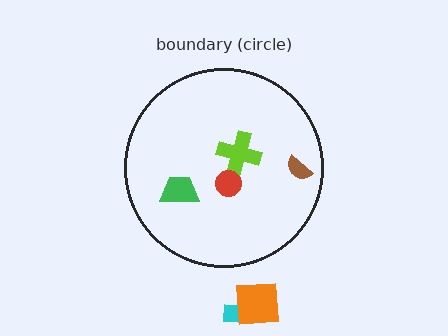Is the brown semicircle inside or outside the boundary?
Inside.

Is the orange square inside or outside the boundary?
Outside.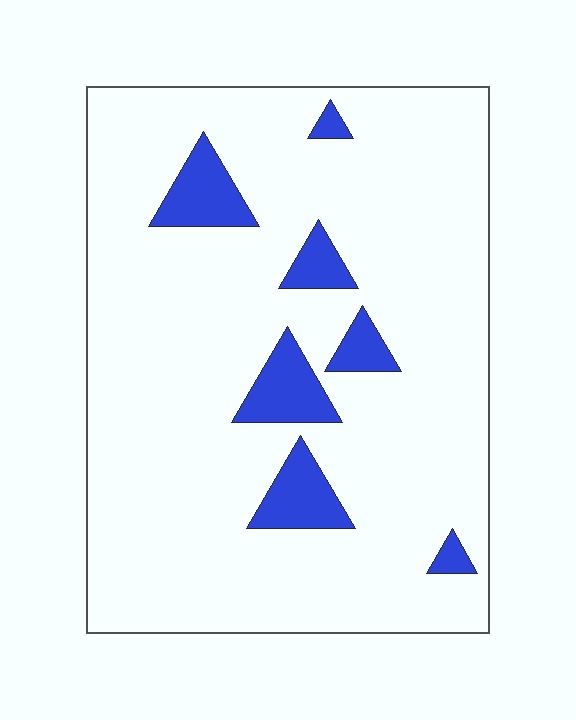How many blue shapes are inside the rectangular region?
7.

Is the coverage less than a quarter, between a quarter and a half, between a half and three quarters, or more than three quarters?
Less than a quarter.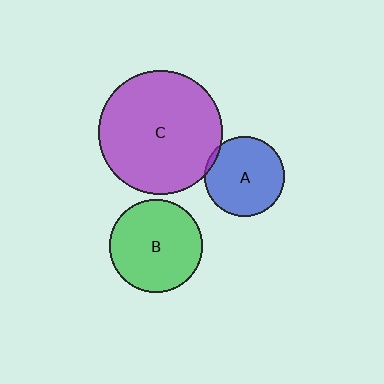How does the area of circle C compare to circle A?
Approximately 2.4 times.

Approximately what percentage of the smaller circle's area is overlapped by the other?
Approximately 5%.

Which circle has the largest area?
Circle C (purple).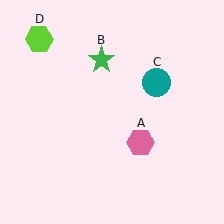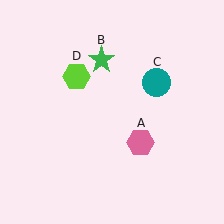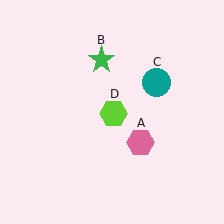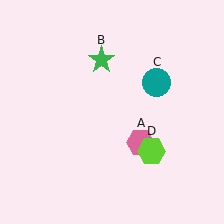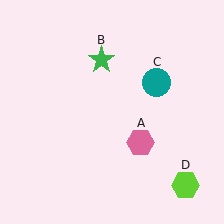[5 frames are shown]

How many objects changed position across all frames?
1 object changed position: lime hexagon (object D).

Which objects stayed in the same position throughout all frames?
Pink hexagon (object A) and green star (object B) and teal circle (object C) remained stationary.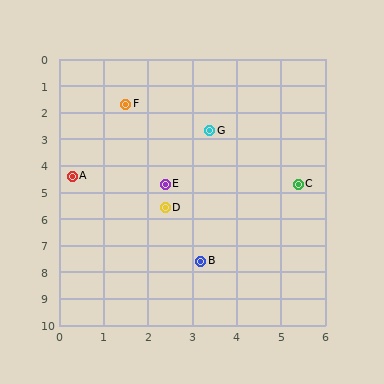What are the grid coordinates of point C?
Point C is at approximately (5.4, 4.7).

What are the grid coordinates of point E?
Point E is at approximately (2.4, 4.7).